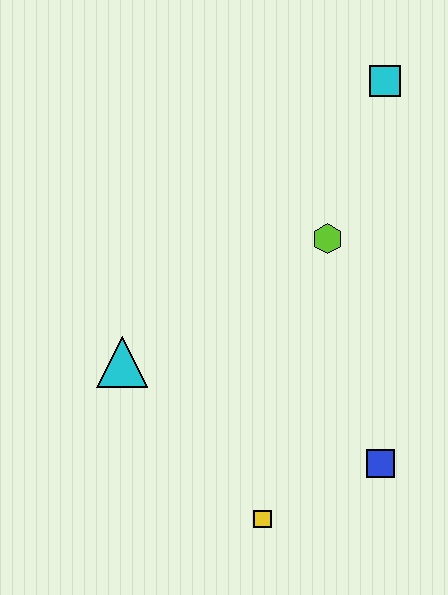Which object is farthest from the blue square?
The cyan square is farthest from the blue square.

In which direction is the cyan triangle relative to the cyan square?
The cyan triangle is below the cyan square.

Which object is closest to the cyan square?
The lime hexagon is closest to the cyan square.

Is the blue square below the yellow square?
No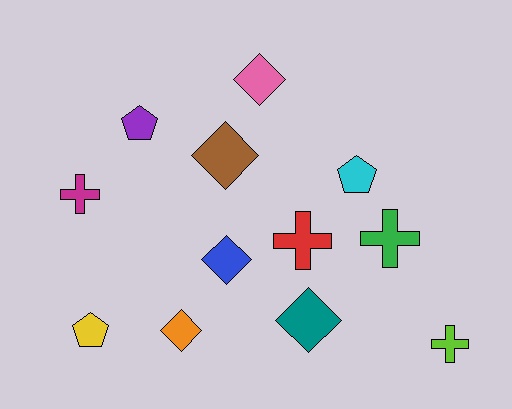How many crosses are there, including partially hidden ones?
There are 4 crosses.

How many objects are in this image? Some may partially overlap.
There are 12 objects.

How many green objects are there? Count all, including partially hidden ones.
There is 1 green object.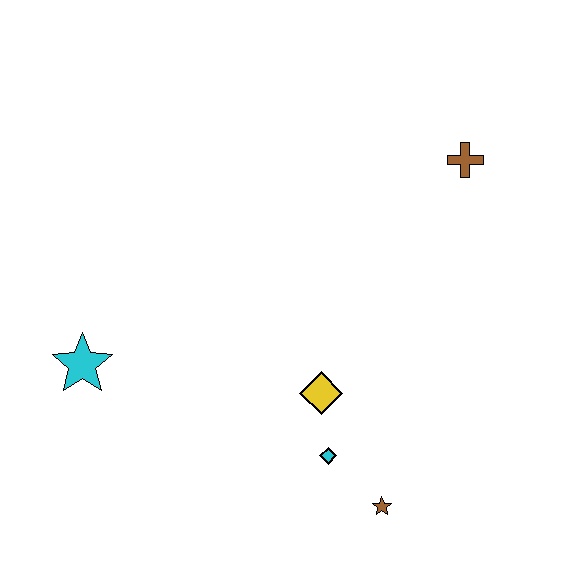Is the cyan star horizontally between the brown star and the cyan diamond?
No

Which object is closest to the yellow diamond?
The cyan diamond is closest to the yellow diamond.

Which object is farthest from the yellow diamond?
The brown cross is farthest from the yellow diamond.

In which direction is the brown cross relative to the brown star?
The brown cross is above the brown star.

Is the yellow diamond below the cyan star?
Yes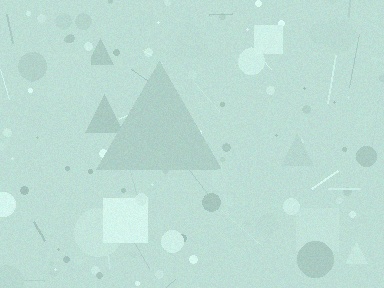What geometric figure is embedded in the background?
A triangle is embedded in the background.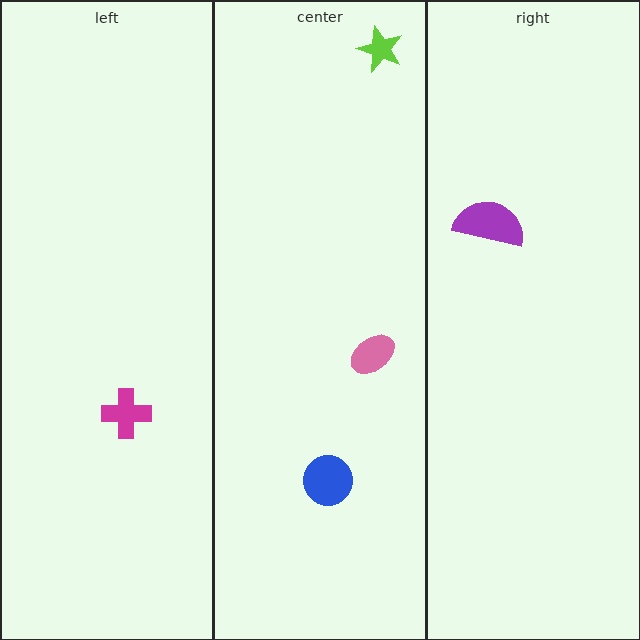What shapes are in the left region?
The magenta cross.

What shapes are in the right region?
The purple semicircle.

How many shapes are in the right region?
1.